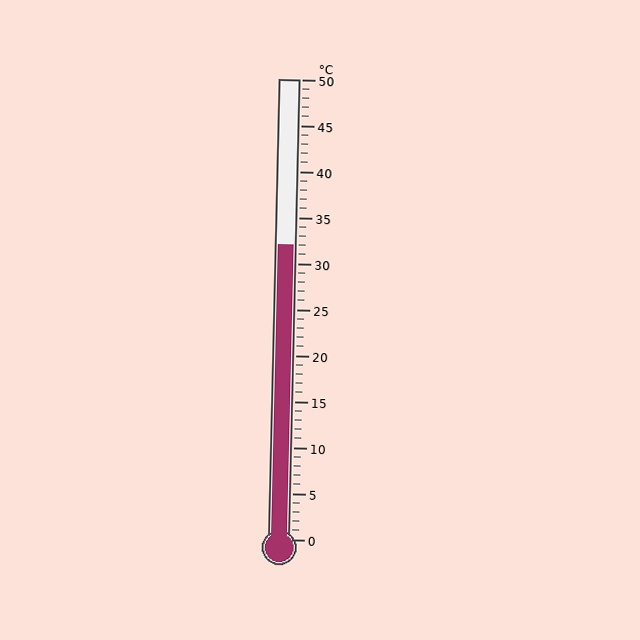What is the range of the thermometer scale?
The thermometer scale ranges from 0°C to 50°C.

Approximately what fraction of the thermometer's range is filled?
The thermometer is filled to approximately 65% of its range.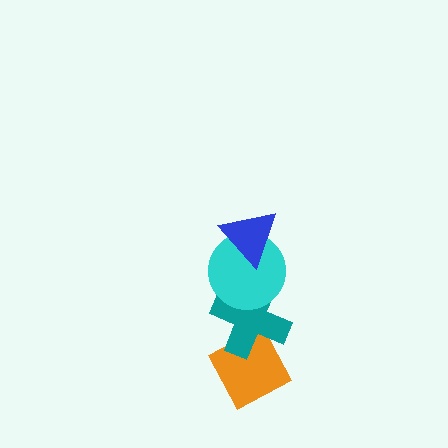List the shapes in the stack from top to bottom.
From top to bottom: the blue triangle, the cyan circle, the teal cross, the orange diamond.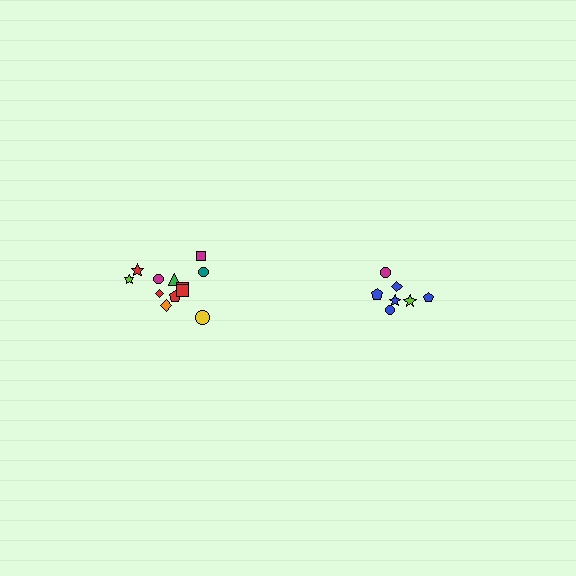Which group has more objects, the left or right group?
The left group.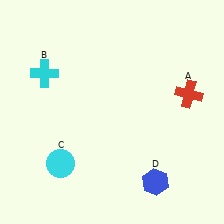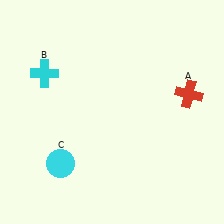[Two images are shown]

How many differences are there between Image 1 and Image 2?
There is 1 difference between the two images.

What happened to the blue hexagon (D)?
The blue hexagon (D) was removed in Image 2. It was in the bottom-right area of Image 1.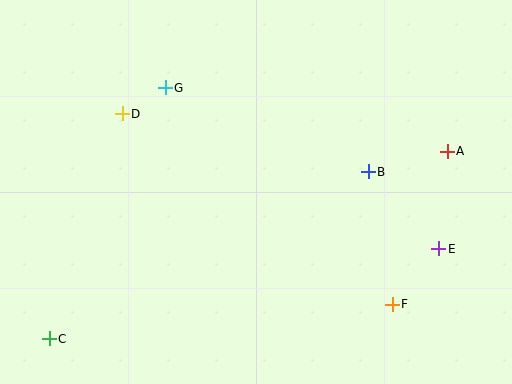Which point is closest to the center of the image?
Point B at (368, 172) is closest to the center.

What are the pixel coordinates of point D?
Point D is at (122, 114).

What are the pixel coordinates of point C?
Point C is at (49, 339).